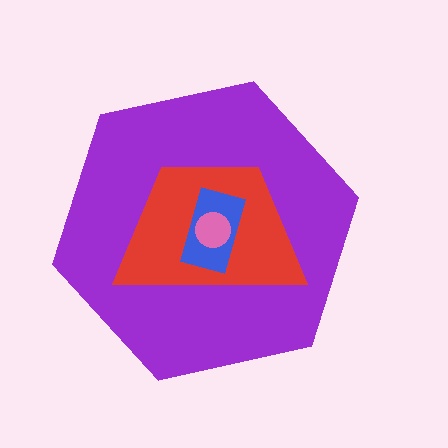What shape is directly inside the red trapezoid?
The blue rectangle.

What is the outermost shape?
The purple hexagon.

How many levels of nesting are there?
4.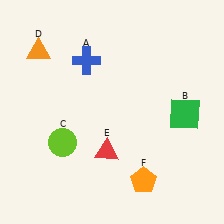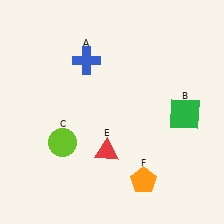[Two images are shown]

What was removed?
The orange triangle (D) was removed in Image 2.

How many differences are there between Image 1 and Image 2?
There is 1 difference between the two images.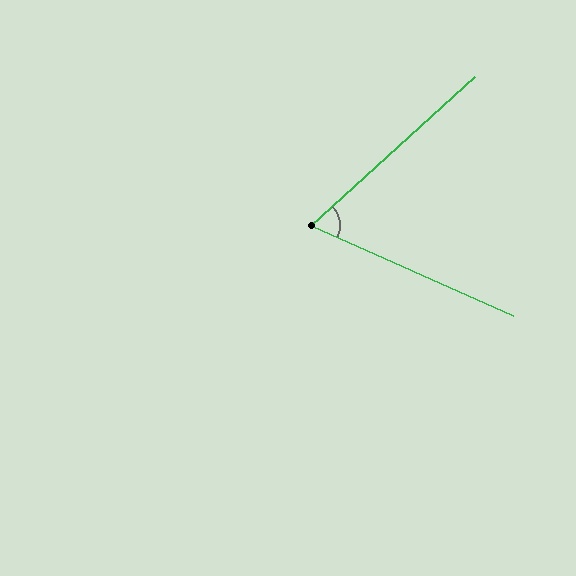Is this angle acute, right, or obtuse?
It is acute.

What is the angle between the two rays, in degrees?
Approximately 67 degrees.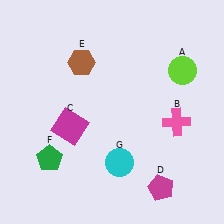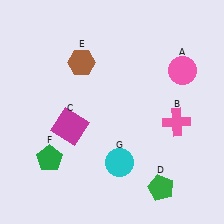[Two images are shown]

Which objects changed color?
A changed from lime to pink. D changed from magenta to green.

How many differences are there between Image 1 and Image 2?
There are 2 differences between the two images.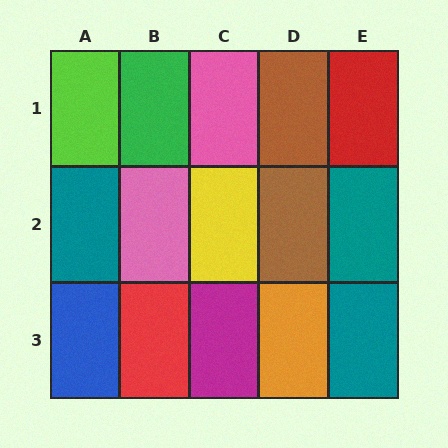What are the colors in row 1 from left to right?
Lime, green, pink, brown, red.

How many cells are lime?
1 cell is lime.